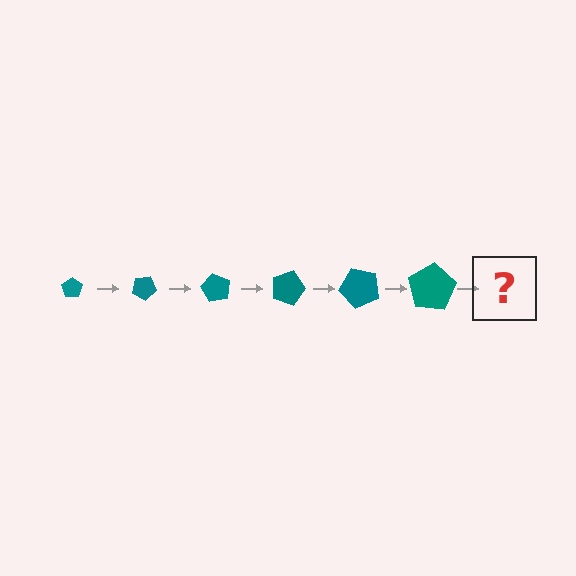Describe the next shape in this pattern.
It should be a pentagon, larger than the previous one and rotated 180 degrees from the start.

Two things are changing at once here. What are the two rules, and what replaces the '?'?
The two rules are that the pentagon grows larger each step and it rotates 30 degrees each step. The '?' should be a pentagon, larger than the previous one and rotated 180 degrees from the start.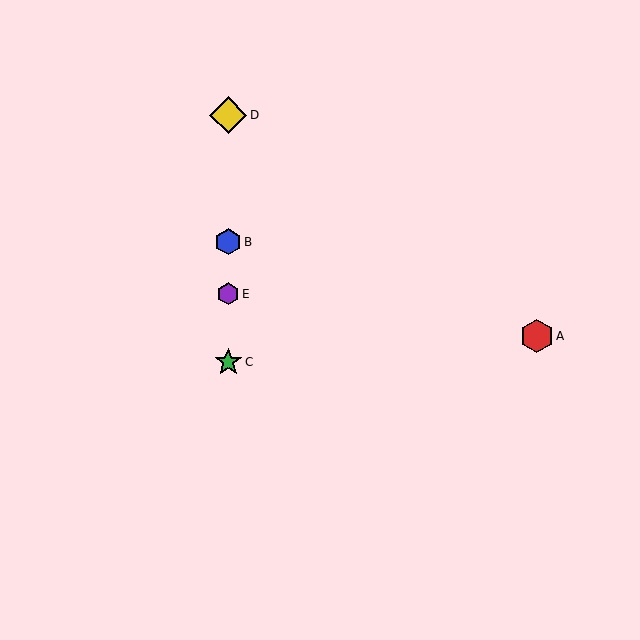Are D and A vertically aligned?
No, D is at x≈228 and A is at x≈537.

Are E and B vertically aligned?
Yes, both are at x≈228.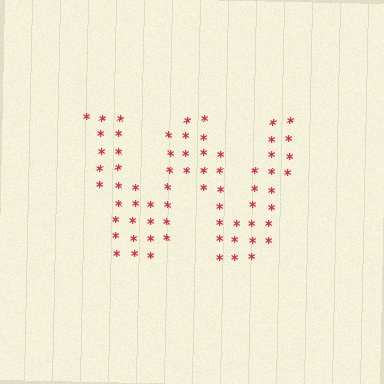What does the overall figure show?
The overall figure shows the letter W.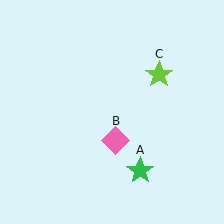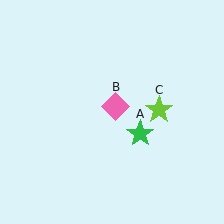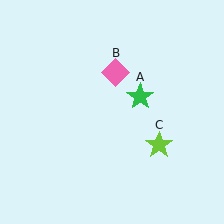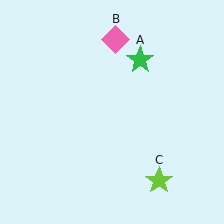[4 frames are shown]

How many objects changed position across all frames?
3 objects changed position: green star (object A), pink diamond (object B), lime star (object C).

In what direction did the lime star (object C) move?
The lime star (object C) moved down.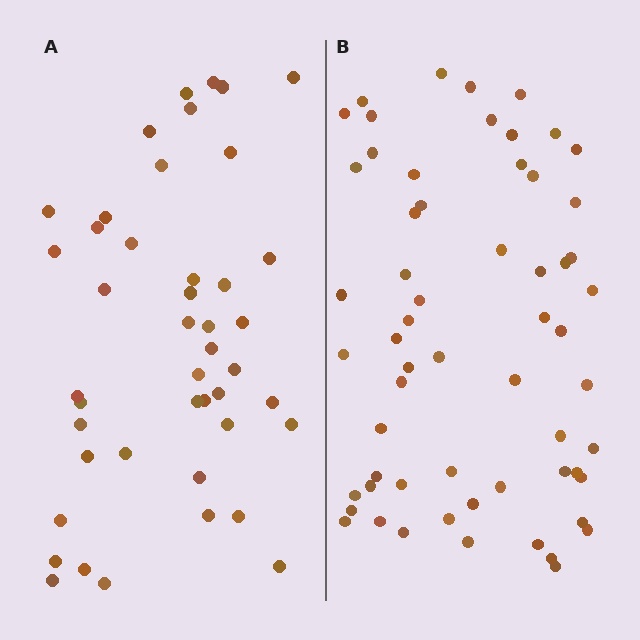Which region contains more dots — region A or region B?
Region B (the right region) has more dots.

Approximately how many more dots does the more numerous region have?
Region B has approximately 15 more dots than region A.